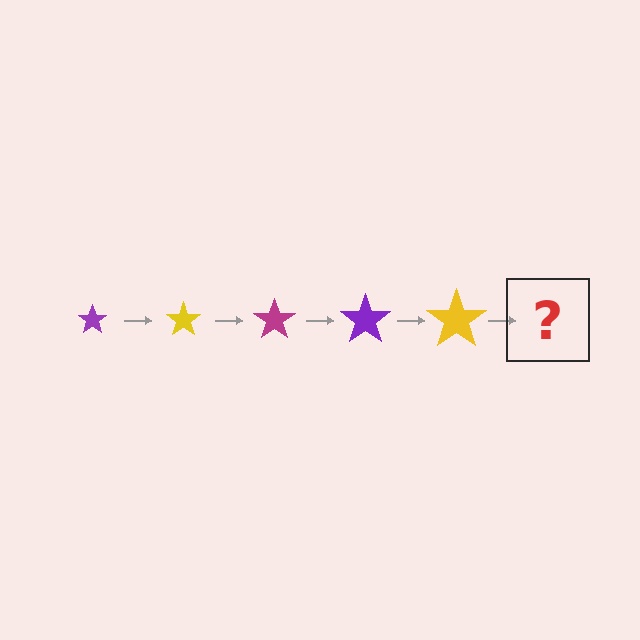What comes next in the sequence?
The next element should be a magenta star, larger than the previous one.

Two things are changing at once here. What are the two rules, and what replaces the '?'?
The two rules are that the star grows larger each step and the color cycles through purple, yellow, and magenta. The '?' should be a magenta star, larger than the previous one.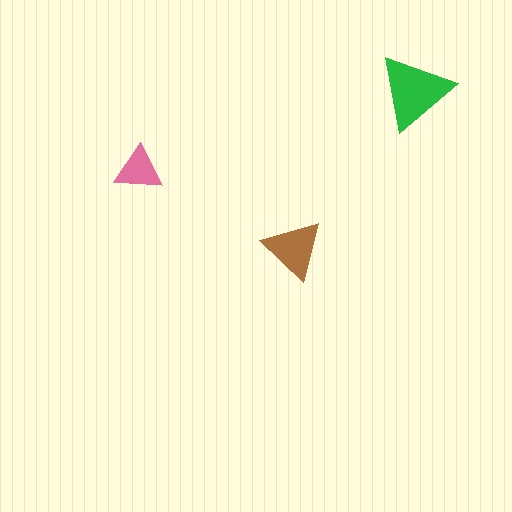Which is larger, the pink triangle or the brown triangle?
The brown one.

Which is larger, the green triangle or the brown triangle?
The green one.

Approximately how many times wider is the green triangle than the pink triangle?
About 1.5 times wider.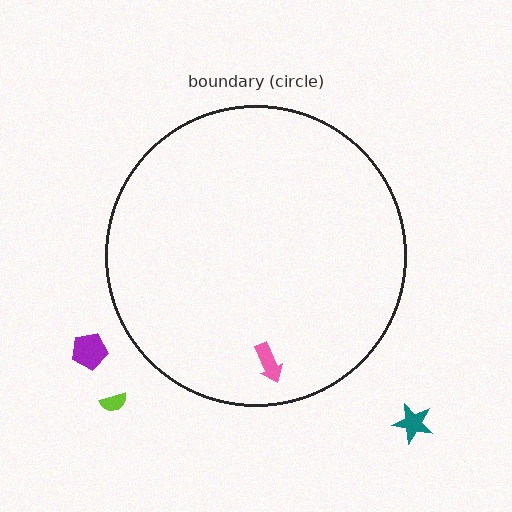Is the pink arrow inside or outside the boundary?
Inside.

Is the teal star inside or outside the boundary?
Outside.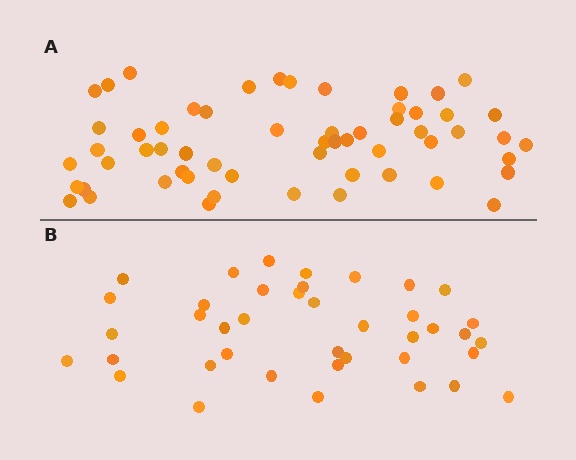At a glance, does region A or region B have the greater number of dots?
Region A (the top region) has more dots.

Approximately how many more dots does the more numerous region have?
Region A has approximately 20 more dots than region B.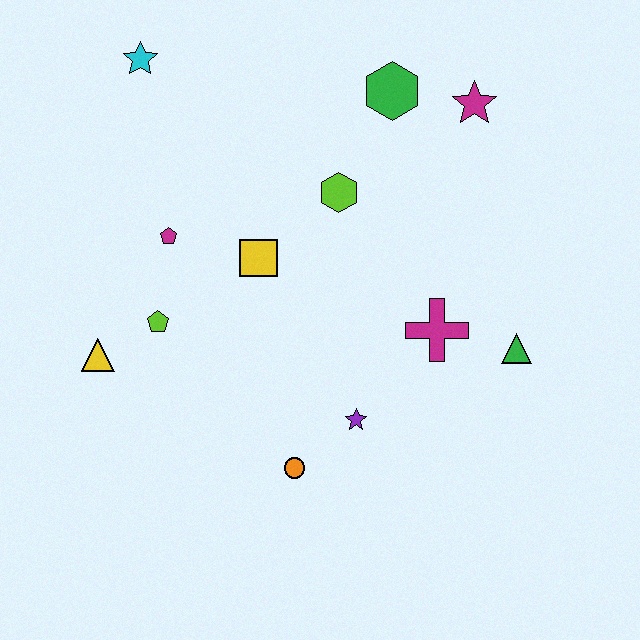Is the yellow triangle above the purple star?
Yes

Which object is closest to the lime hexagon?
The yellow square is closest to the lime hexagon.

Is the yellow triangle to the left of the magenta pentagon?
Yes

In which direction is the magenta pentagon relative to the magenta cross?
The magenta pentagon is to the left of the magenta cross.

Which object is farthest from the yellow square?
The green triangle is farthest from the yellow square.